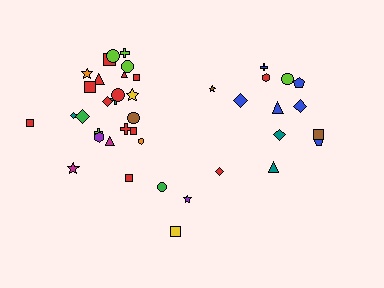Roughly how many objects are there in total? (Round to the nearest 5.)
Roughly 40 objects in total.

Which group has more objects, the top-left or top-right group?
The top-left group.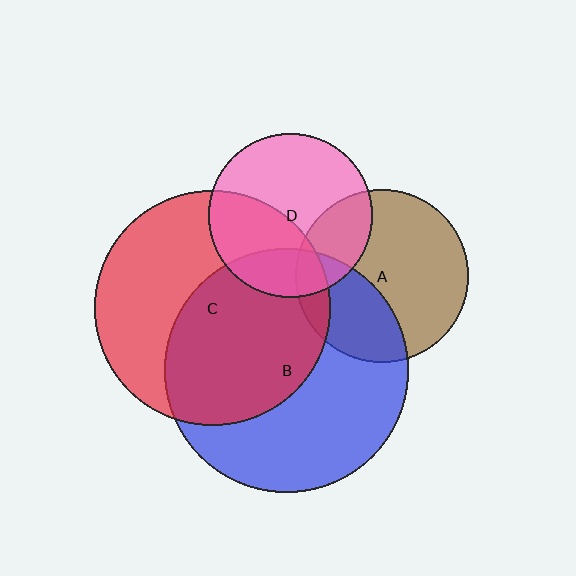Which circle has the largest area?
Circle B (blue).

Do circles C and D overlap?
Yes.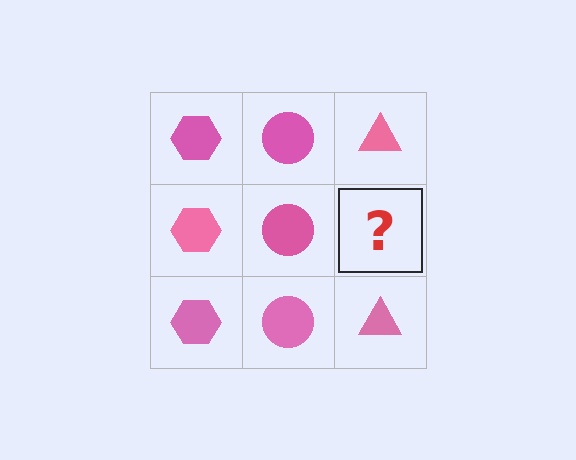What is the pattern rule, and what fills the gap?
The rule is that each column has a consistent shape. The gap should be filled with a pink triangle.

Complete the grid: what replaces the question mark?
The question mark should be replaced with a pink triangle.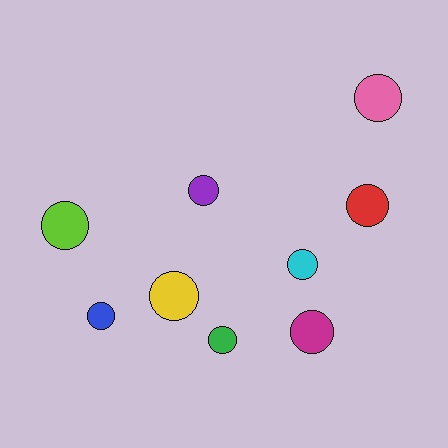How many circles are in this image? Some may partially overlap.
There are 9 circles.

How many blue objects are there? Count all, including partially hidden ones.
There is 1 blue object.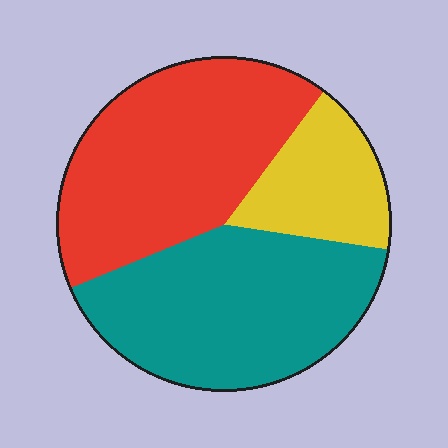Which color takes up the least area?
Yellow, at roughly 15%.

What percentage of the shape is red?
Red takes up about two fifths (2/5) of the shape.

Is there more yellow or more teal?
Teal.